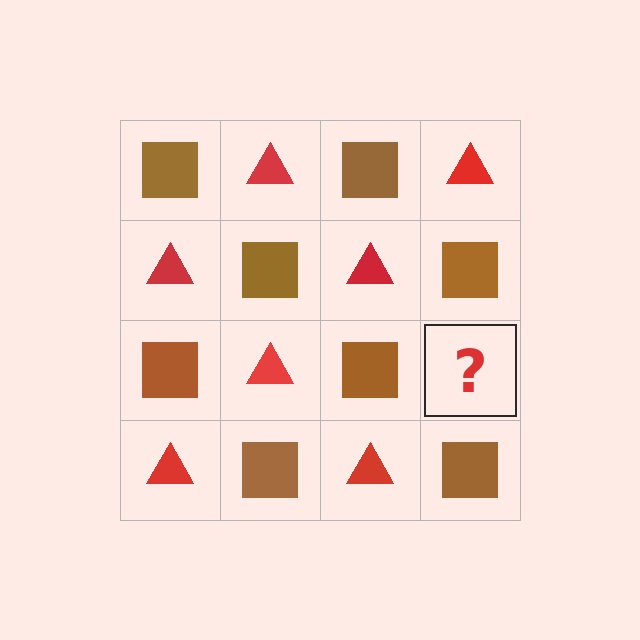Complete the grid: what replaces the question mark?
The question mark should be replaced with a red triangle.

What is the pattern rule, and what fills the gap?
The rule is that it alternates brown square and red triangle in a checkerboard pattern. The gap should be filled with a red triangle.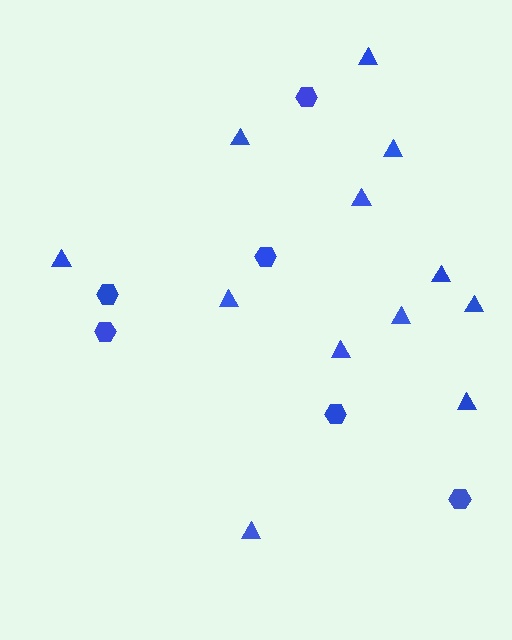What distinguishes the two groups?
There are 2 groups: one group of hexagons (6) and one group of triangles (12).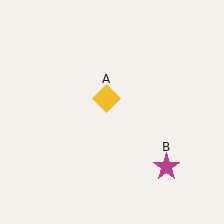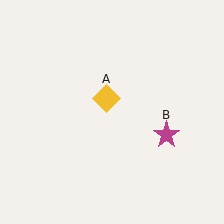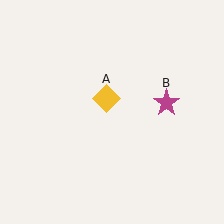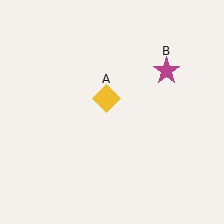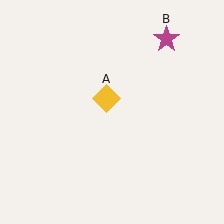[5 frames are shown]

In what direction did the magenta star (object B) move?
The magenta star (object B) moved up.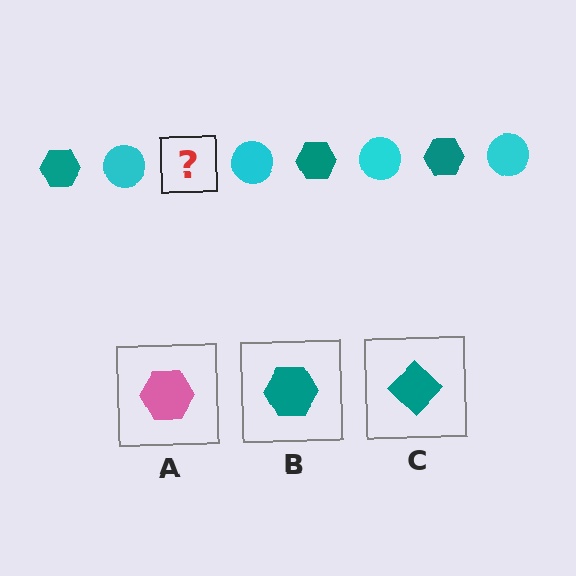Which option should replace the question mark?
Option B.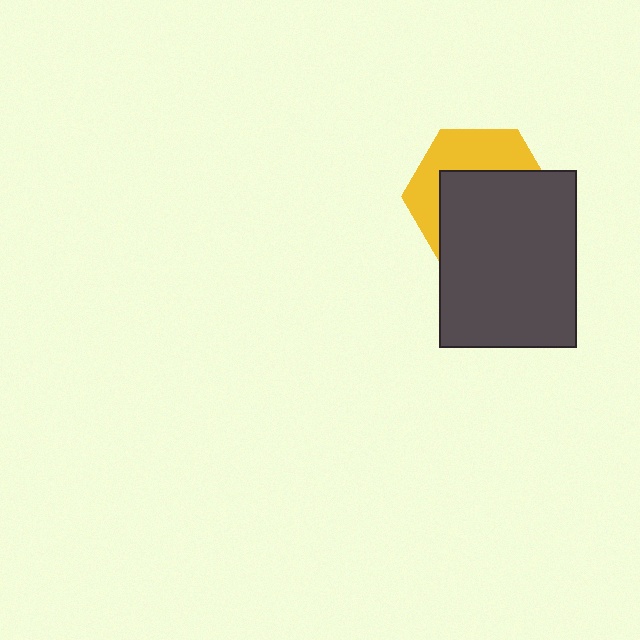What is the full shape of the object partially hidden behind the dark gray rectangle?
The partially hidden object is a yellow hexagon.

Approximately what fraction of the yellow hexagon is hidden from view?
Roughly 61% of the yellow hexagon is hidden behind the dark gray rectangle.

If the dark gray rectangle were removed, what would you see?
You would see the complete yellow hexagon.